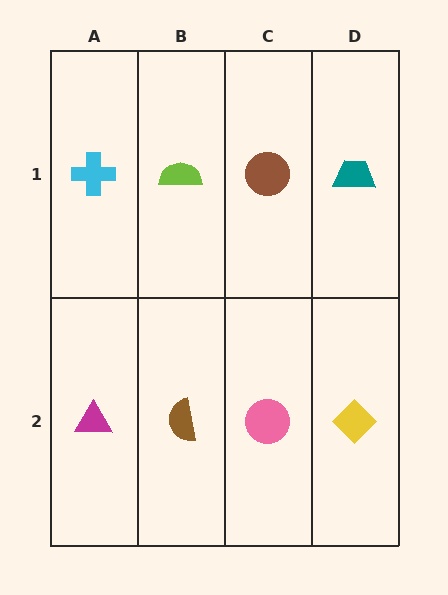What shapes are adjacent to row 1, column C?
A pink circle (row 2, column C), a lime semicircle (row 1, column B), a teal trapezoid (row 1, column D).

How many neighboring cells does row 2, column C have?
3.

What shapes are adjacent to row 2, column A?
A cyan cross (row 1, column A), a brown semicircle (row 2, column B).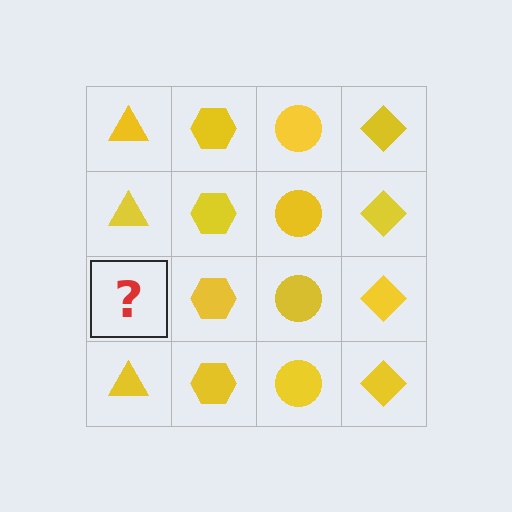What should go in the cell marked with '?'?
The missing cell should contain a yellow triangle.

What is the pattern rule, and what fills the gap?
The rule is that each column has a consistent shape. The gap should be filled with a yellow triangle.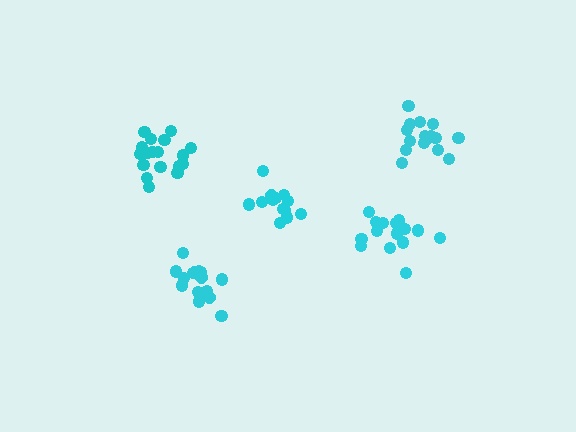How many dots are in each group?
Group 1: 16 dots, Group 2: 15 dots, Group 3: 19 dots, Group 4: 15 dots, Group 5: 13 dots (78 total).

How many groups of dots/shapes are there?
There are 5 groups.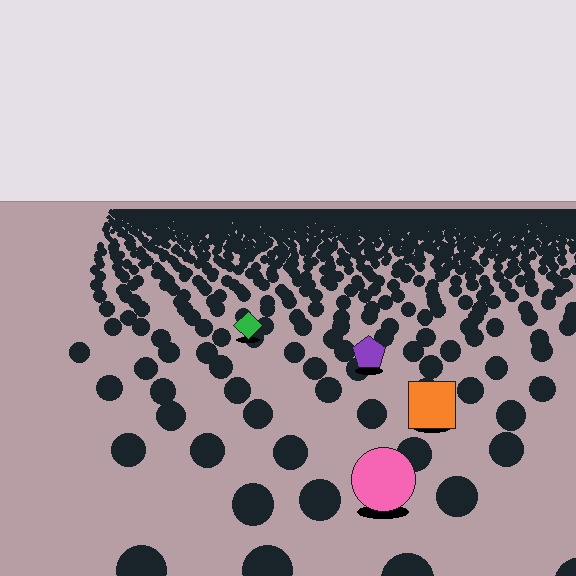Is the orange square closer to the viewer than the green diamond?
Yes. The orange square is closer — you can tell from the texture gradient: the ground texture is coarser near it.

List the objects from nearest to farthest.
From nearest to farthest: the pink circle, the orange square, the purple pentagon, the green diamond.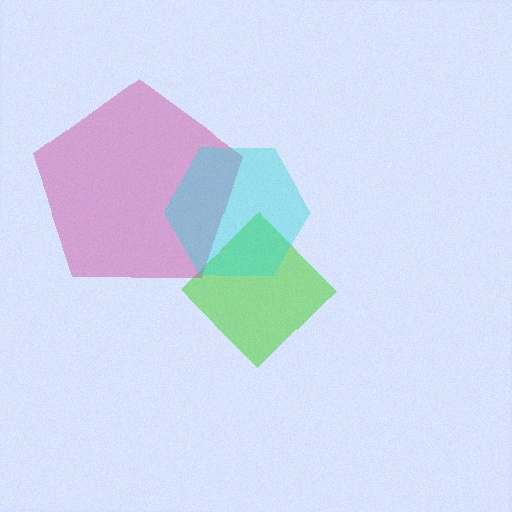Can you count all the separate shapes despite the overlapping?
Yes, there are 3 separate shapes.